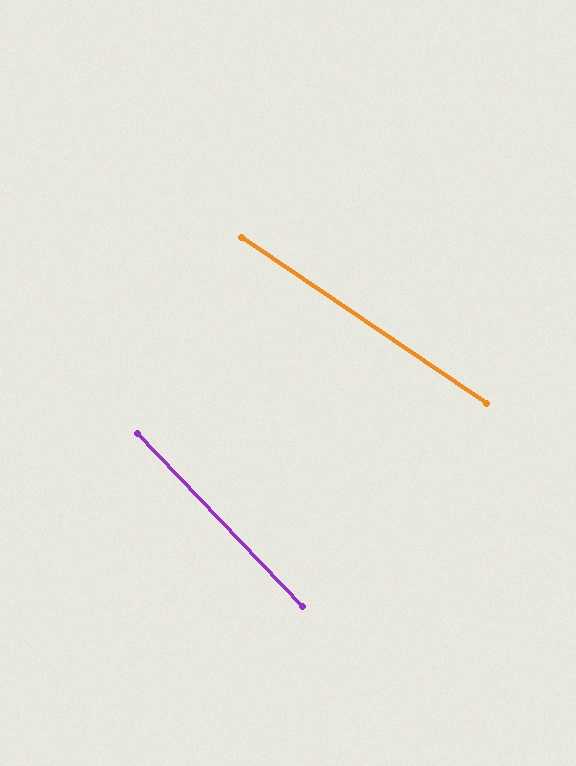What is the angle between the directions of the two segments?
Approximately 12 degrees.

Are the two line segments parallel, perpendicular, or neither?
Neither parallel nor perpendicular — they differ by about 12°.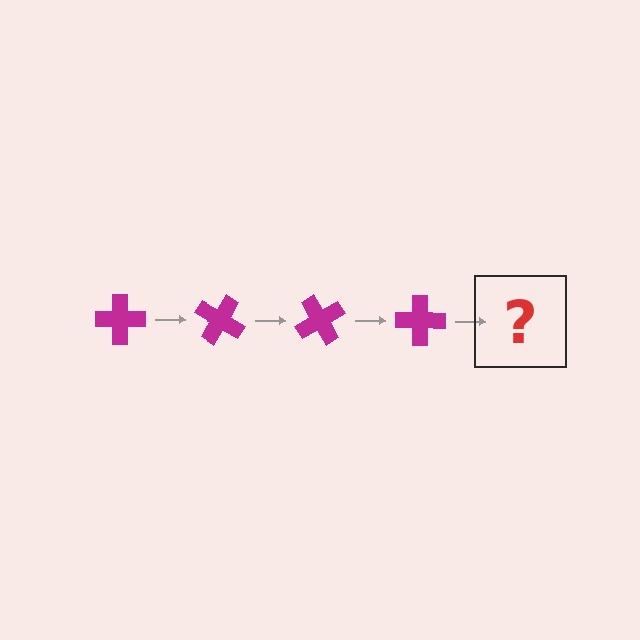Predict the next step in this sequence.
The next step is a magenta cross rotated 120 degrees.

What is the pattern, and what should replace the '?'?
The pattern is that the cross rotates 30 degrees each step. The '?' should be a magenta cross rotated 120 degrees.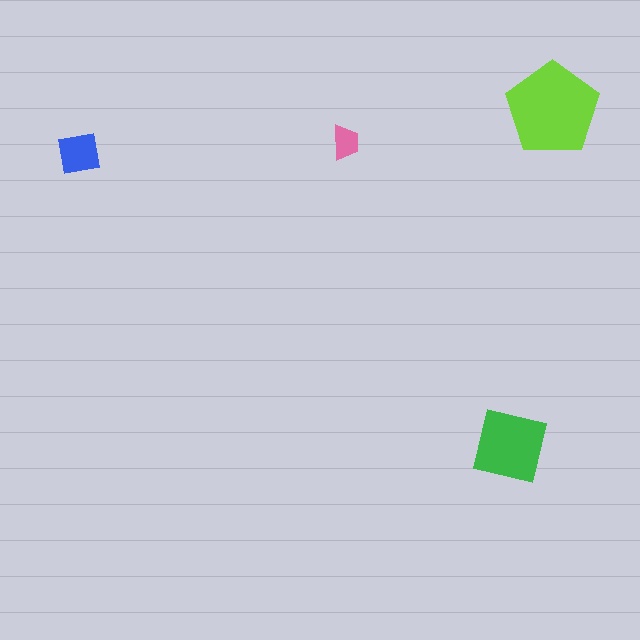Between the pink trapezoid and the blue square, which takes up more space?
The blue square.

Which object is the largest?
The lime pentagon.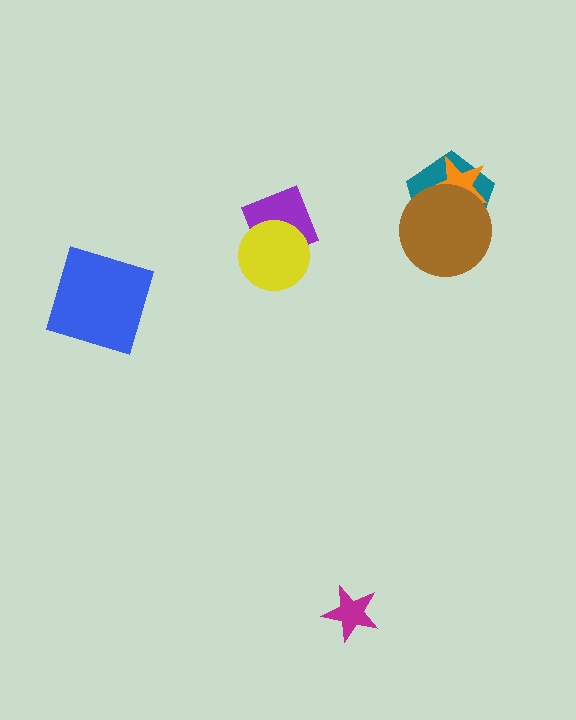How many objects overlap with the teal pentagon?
2 objects overlap with the teal pentagon.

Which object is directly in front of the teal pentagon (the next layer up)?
The orange star is directly in front of the teal pentagon.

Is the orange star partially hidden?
Yes, it is partially covered by another shape.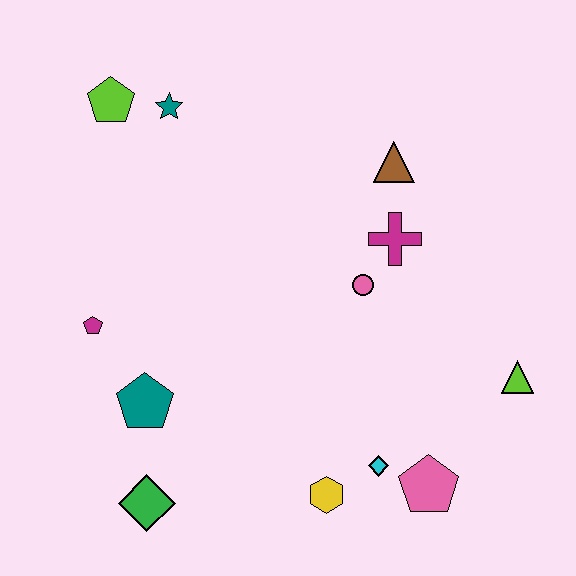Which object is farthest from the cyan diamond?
The lime pentagon is farthest from the cyan diamond.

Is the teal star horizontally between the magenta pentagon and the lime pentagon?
No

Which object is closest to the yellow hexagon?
The cyan diamond is closest to the yellow hexagon.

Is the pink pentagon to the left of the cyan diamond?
No